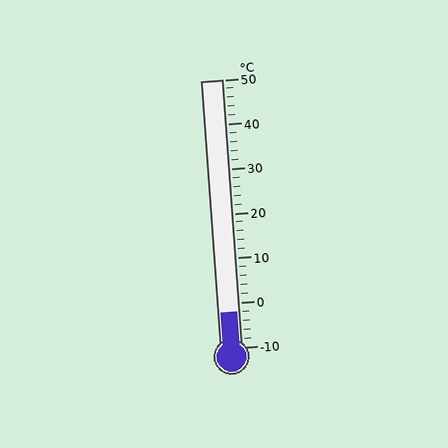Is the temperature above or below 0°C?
The temperature is below 0°C.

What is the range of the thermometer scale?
The thermometer scale ranges from -10°C to 50°C.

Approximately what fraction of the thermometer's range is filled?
The thermometer is filled to approximately 15% of its range.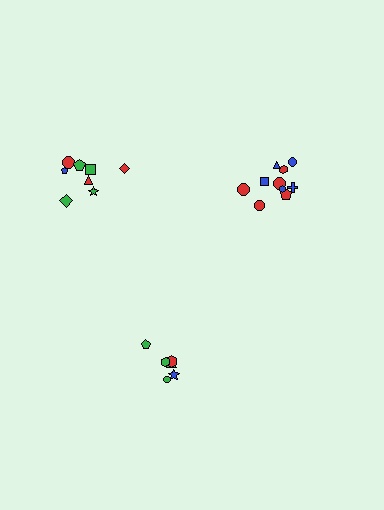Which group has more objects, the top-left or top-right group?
The top-right group.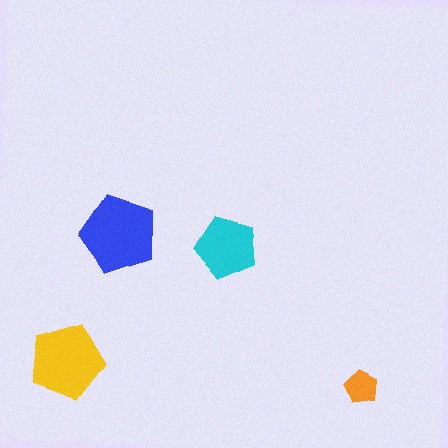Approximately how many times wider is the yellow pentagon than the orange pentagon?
About 2 times wider.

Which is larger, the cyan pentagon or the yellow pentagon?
The yellow one.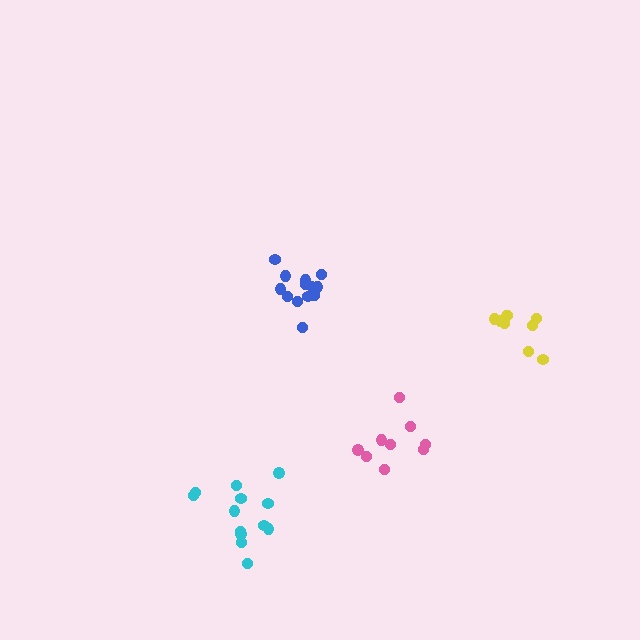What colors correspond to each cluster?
The clusters are colored: pink, yellow, blue, cyan.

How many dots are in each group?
Group 1: 9 dots, Group 2: 9 dots, Group 3: 13 dots, Group 4: 13 dots (44 total).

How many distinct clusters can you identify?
There are 4 distinct clusters.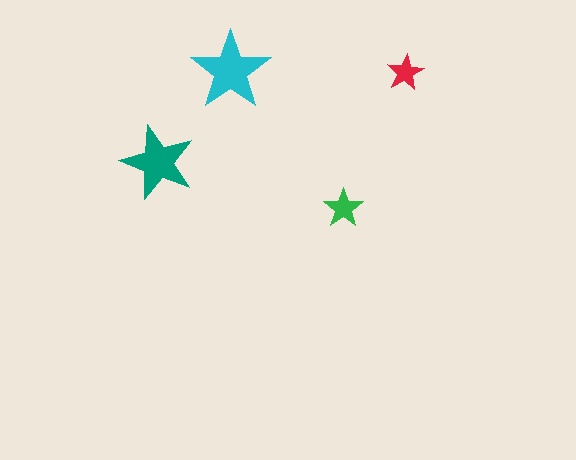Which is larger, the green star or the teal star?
The teal one.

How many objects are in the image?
There are 4 objects in the image.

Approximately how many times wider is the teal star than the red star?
About 2 times wider.